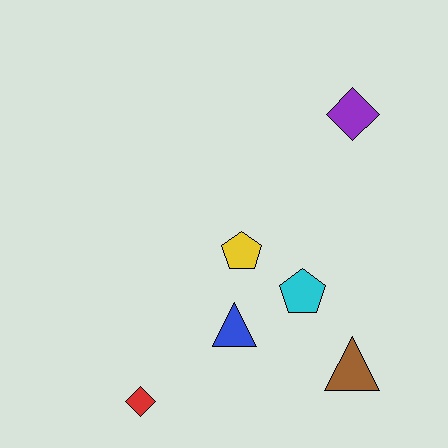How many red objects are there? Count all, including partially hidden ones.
There is 1 red object.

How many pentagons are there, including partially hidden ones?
There are 2 pentagons.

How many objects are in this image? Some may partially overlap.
There are 6 objects.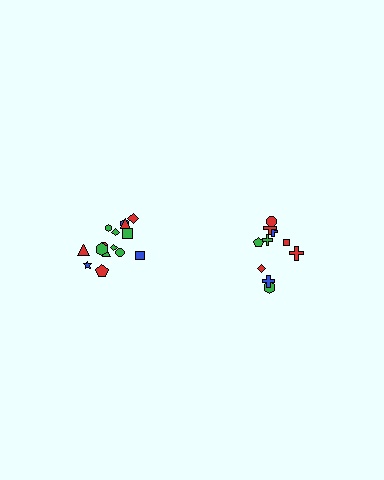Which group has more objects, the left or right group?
The left group.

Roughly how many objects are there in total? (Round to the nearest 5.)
Roughly 25 objects in total.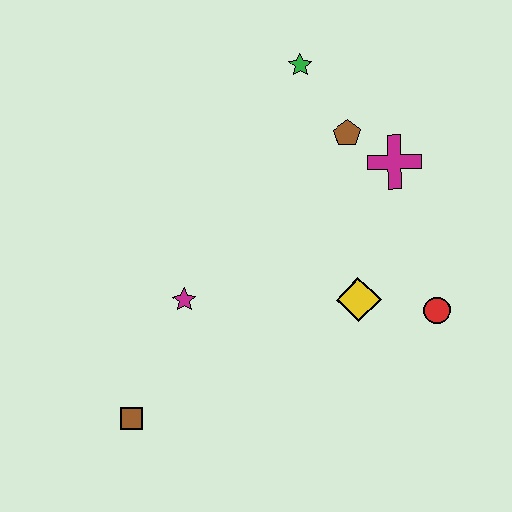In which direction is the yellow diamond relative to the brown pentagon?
The yellow diamond is below the brown pentagon.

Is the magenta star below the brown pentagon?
Yes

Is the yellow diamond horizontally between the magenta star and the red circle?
Yes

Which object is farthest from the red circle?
The brown square is farthest from the red circle.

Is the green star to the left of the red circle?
Yes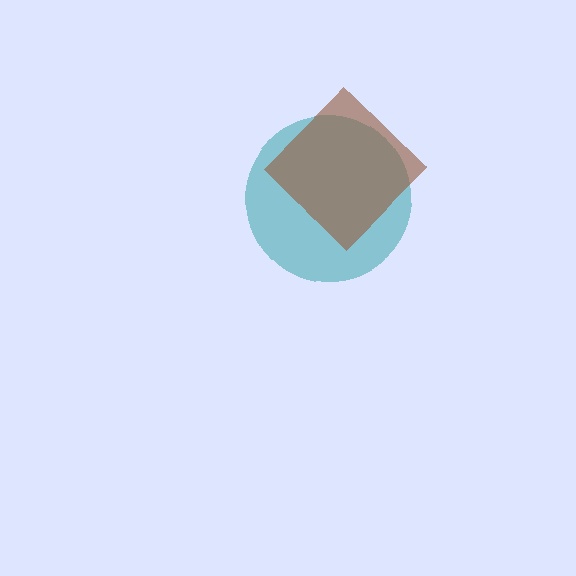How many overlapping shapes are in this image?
There are 2 overlapping shapes in the image.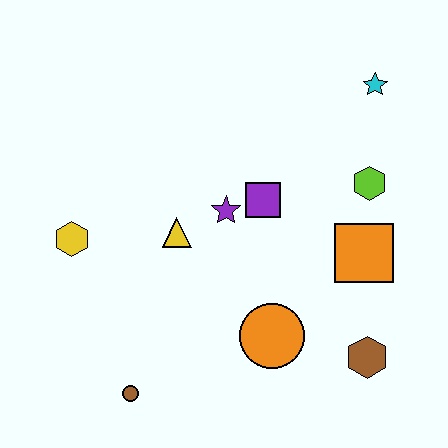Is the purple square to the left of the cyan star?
Yes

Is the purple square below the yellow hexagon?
No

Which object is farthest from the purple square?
The brown circle is farthest from the purple square.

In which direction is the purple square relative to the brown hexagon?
The purple square is above the brown hexagon.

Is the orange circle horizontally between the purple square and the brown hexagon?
Yes